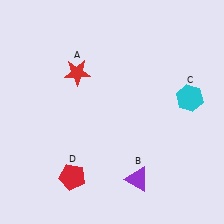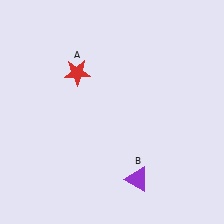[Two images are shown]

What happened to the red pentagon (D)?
The red pentagon (D) was removed in Image 2. It was in the bottom-left area of Image 1.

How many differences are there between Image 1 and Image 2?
There are 2 differences between the two images.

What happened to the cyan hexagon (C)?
The cyan hexagon (C) was removed in Image 2. It was in the top-right area of Image 1.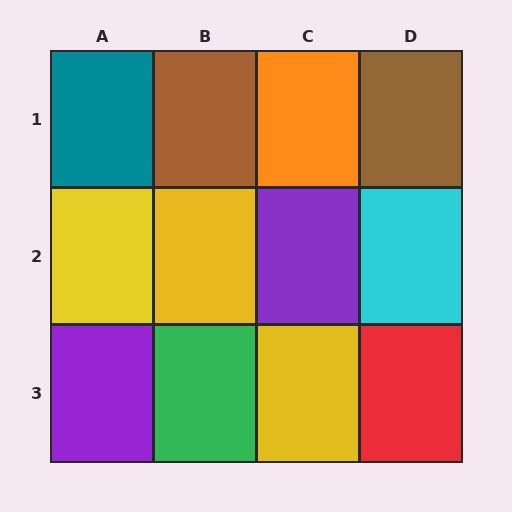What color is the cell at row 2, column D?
Cyan.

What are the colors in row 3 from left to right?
Purple, green, yellow, red.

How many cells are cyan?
1 cell is cyan.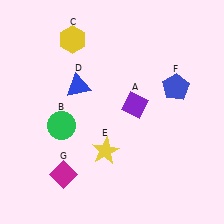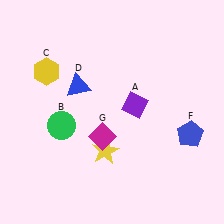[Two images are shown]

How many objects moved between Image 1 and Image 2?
3 objects moved between the two images.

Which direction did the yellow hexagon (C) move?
The yellow hexagon (C) moved down.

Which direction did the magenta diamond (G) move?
The magenta diamond (G) moved right.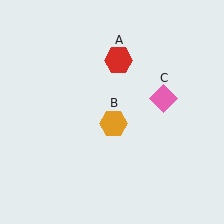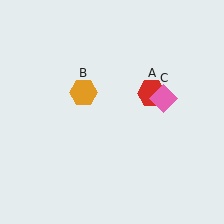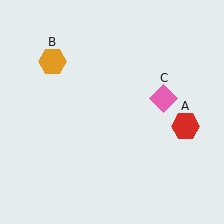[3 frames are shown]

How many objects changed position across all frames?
2 objects changed position: red hexagon (object A), orange hexagon (object B).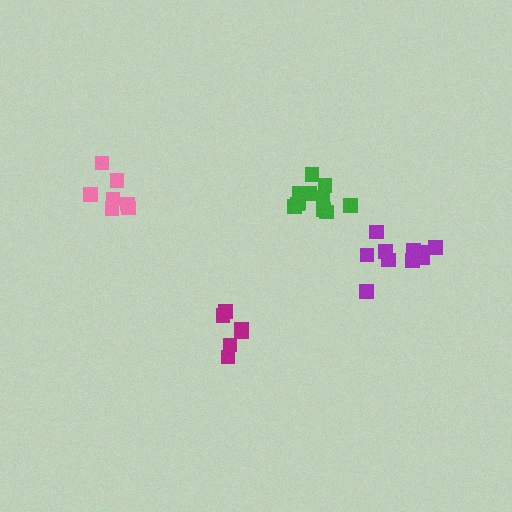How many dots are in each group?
Group 1: 6 dots, Group 2: 7 dots, Group 3: 10 dots, Group 4: 11 dots (34 total).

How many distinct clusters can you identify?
There are 4 distinct clusters.